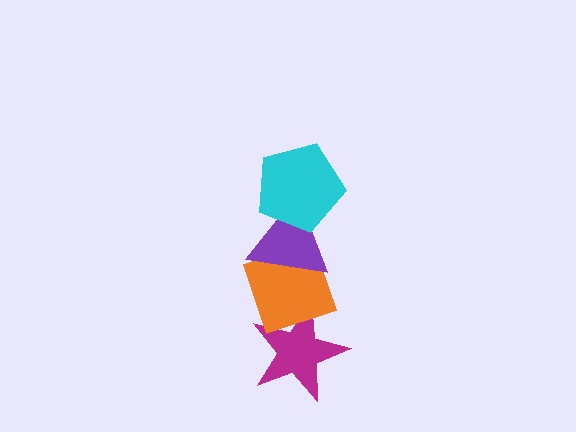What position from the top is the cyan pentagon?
The cyan pentagon is 1st from the top.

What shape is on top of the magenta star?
The orange diamond is on top of the magenta star.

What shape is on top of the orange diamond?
The purple triangle is on top of the orange diamond.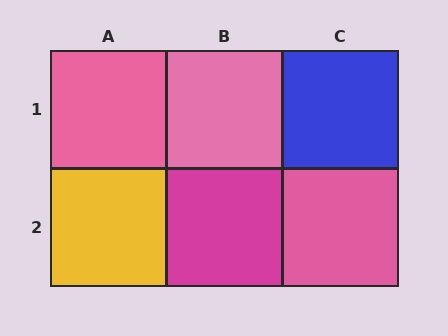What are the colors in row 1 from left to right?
Pink, pink, blue.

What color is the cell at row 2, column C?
Pink.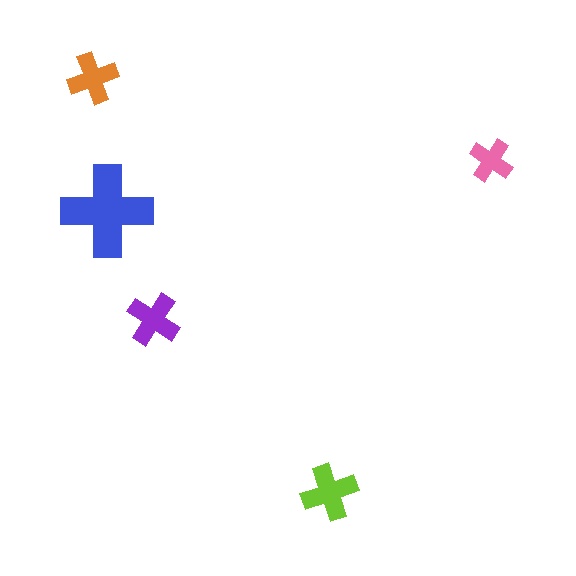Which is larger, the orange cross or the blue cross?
The blue one.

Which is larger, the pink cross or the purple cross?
The purple one.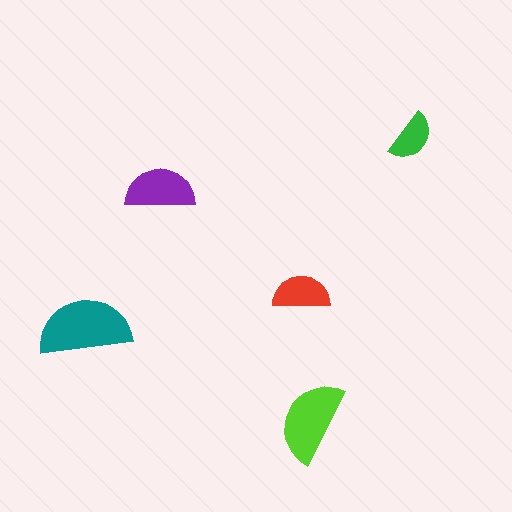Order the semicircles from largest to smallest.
the teal one, the lime one, the purple one, the red one, the green one.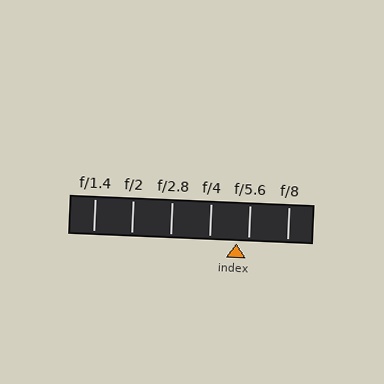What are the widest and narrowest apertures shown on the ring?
The widest aperture shown is f/1.4 and the narrowest is f/8.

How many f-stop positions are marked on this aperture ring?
There are 6 f-stop positions marked.